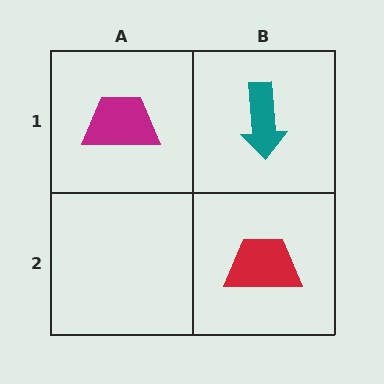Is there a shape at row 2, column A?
No, that cell is empty.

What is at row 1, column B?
A teal arrow.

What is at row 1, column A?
A magenta trapezoid.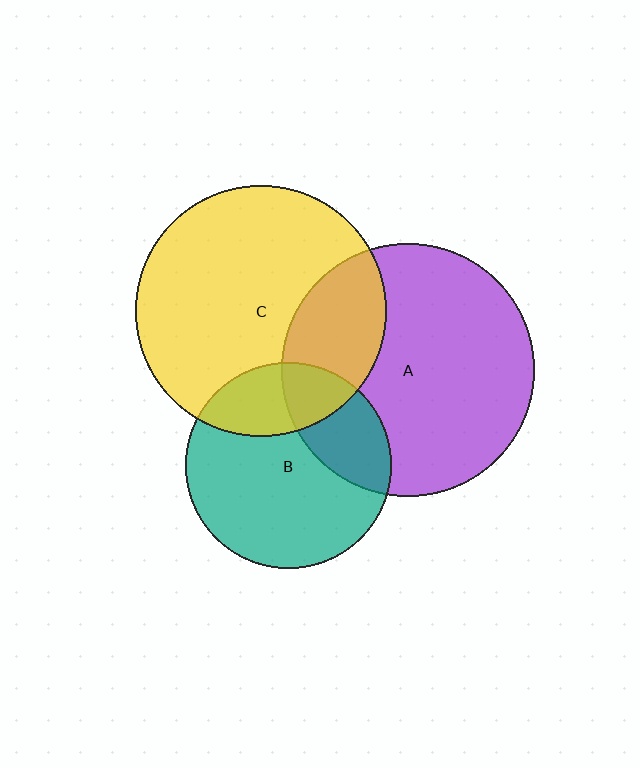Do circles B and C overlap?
Yes.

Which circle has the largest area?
Circle A (purple).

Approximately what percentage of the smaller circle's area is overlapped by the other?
Approximately 25%.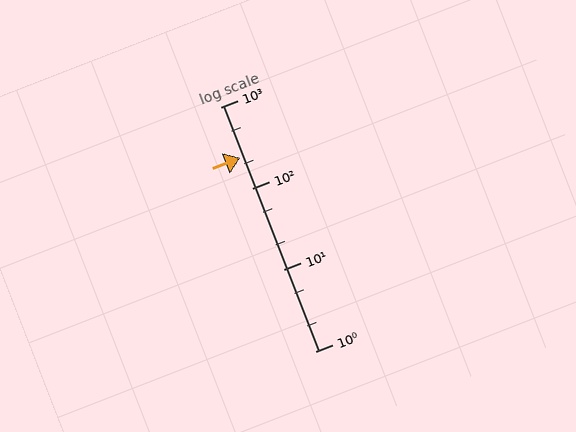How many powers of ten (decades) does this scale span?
The scale spans 3 decades, from 1 to 1000.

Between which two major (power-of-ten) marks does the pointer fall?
The pointer is between 100 and 1000.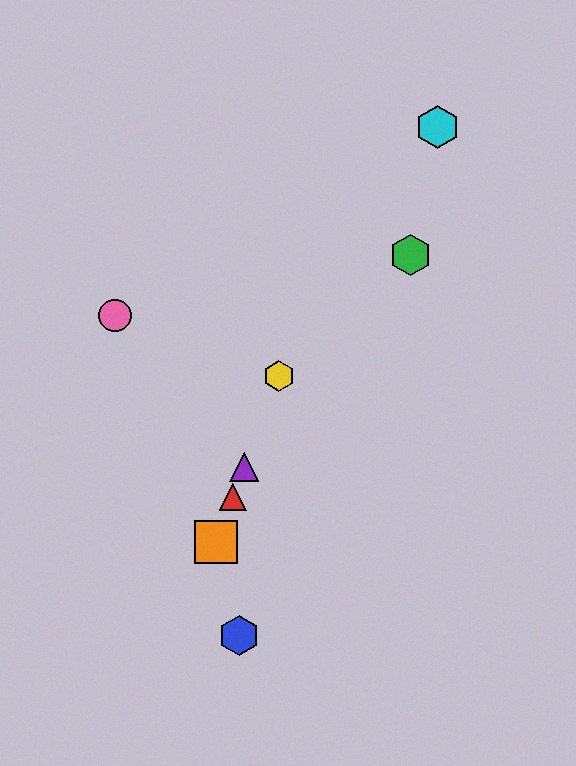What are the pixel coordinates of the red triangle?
The red triangle is at (233, 497).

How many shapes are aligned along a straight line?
4 shapes (the red triangle, the yellow hexagon, the purple triangle, the orange square) are aligned along a straight line.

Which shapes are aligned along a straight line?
The red triangle, the yellow hexagon, the purple triangle, the orange square are aligned along a straight line.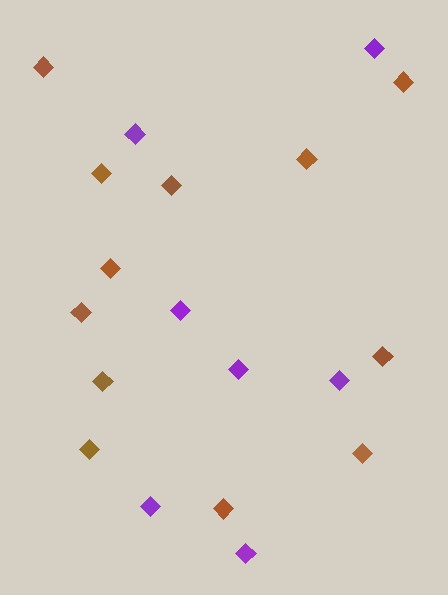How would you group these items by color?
There are 2 groups: one group of purple diamonds (7) and one group of brown diamonds (12).